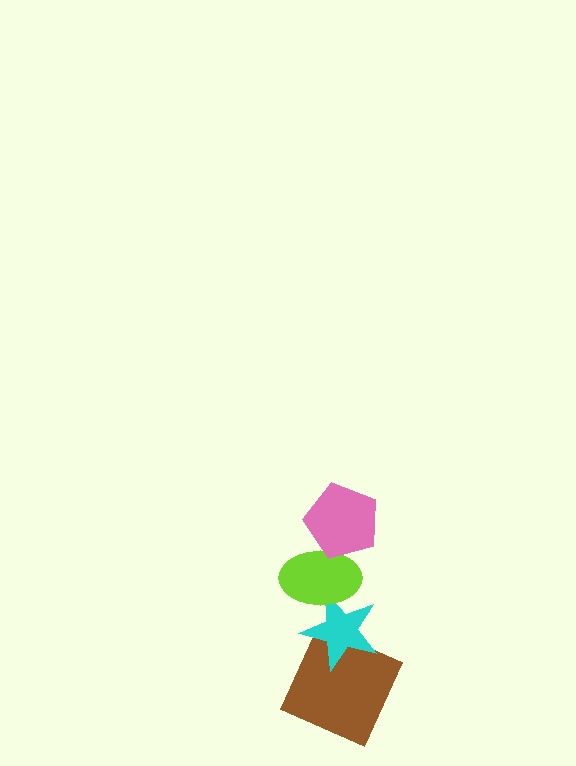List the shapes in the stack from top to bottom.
From top to bottom: the pink pentagon, the lime ellipse, the cyan star, the brown square.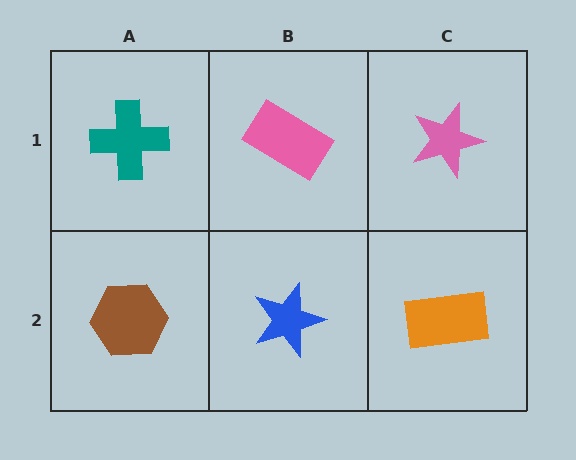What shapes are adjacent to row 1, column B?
A blue star (row 2, column B), a teal cross (row 1, column A), a pink star (row 1, column C).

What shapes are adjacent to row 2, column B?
A pink rectangle (row 1, column B), a brown hexagon (row 2, column A), an orange rectangle (row 2, column C).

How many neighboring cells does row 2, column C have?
2.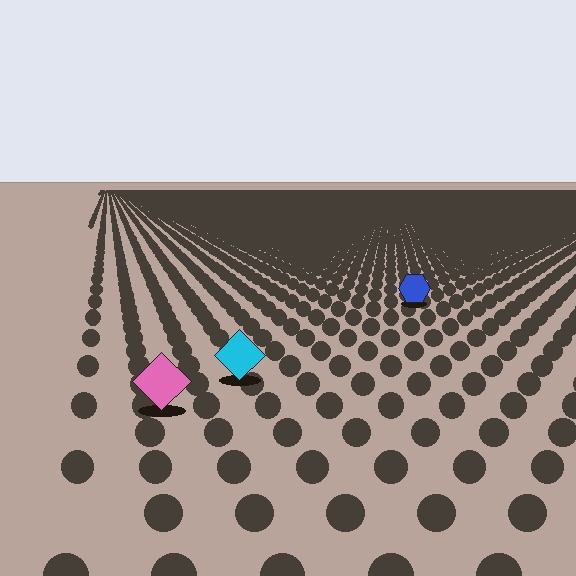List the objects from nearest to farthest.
From nearest to farthest: the pink diamond, the cyan diamond, the blue hexagon.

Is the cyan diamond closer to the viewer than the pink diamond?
No. The pink diamond is closer — you can tell from the texture gradient: the ground texture is coarser near it.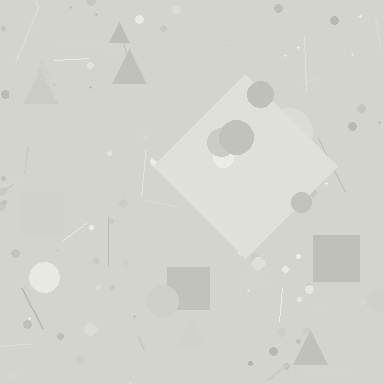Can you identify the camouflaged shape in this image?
The camouflaged shape is a diamond.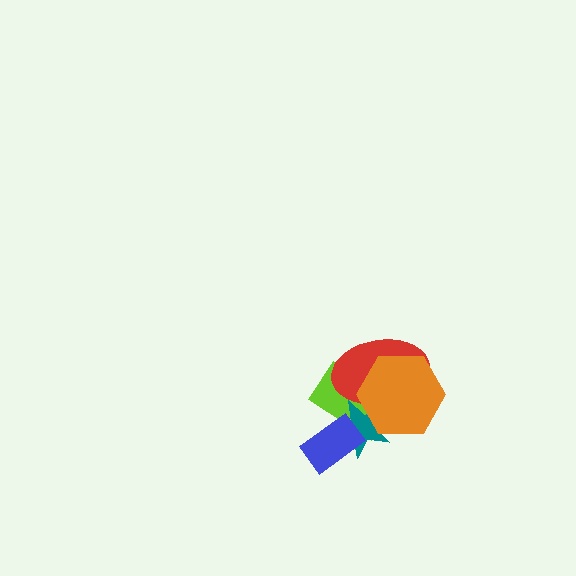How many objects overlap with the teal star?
4 objects overlap with the teal star.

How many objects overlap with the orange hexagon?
3 objects overlap with the orange hexagon.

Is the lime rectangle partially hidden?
Yes, it is partially covered by another shape.